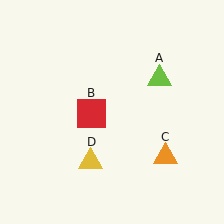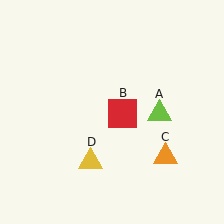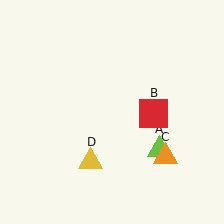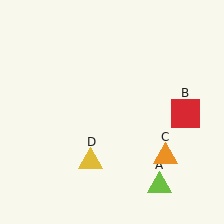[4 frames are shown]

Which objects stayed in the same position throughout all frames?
Orange triangle (object C) and yellow triangle (object D) remained stationary.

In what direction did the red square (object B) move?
The red square (object B) moved right.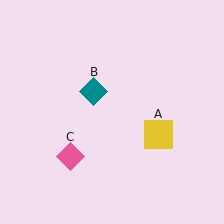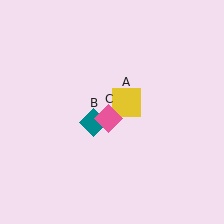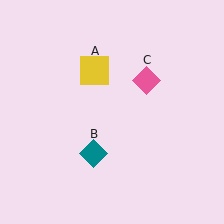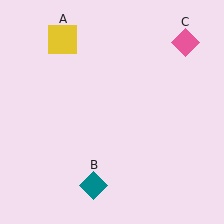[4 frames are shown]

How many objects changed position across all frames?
3 objects changed position: yellow square (object A), teal diamond (object B), pink diamond (object C).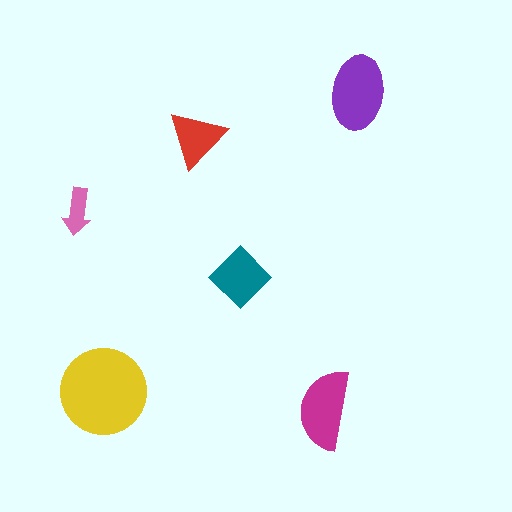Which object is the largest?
The yellow circle.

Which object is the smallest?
The pink arrow.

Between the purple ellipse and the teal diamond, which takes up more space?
The purple ellipse.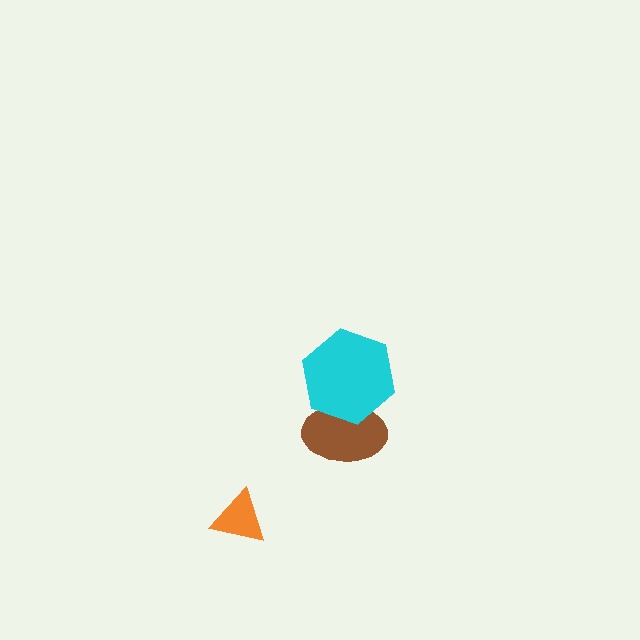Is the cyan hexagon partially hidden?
No, no other shape covers it.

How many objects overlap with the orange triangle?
0 objects overlap with the orange triangle.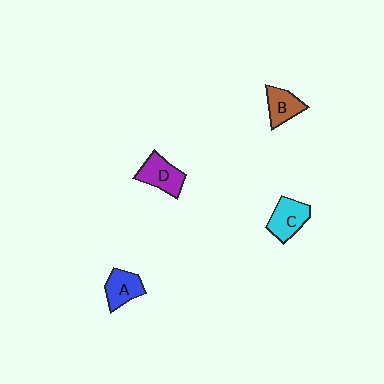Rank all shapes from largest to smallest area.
From largest to smallest: C (cyan), D (purple), A (blue), B (brown).